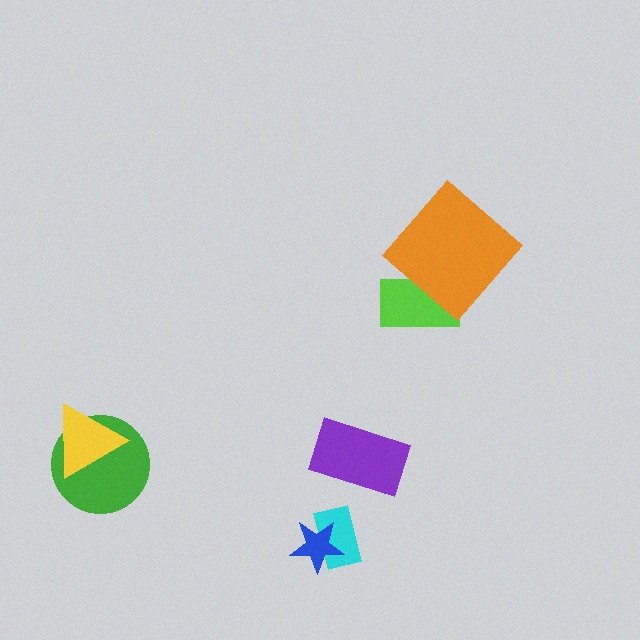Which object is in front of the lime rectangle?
The orange diamond is in front of the lime rectangle.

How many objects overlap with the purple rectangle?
0 objects overlap with the purple rectangle.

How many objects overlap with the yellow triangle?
1 object overlaps with the yellow triangle.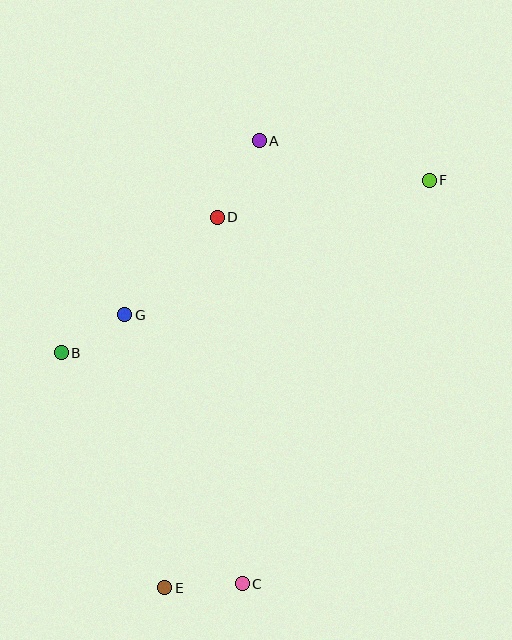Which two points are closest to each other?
Points B and G are closest to each other.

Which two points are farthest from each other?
Points E and F are farthest from each other.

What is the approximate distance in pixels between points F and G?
The distance between F and G is approximately 333 pixels.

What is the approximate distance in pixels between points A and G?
The distance between A and G is approximately 220 pixels.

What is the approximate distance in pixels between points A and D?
The distance between A and D is approximately 87 pixels.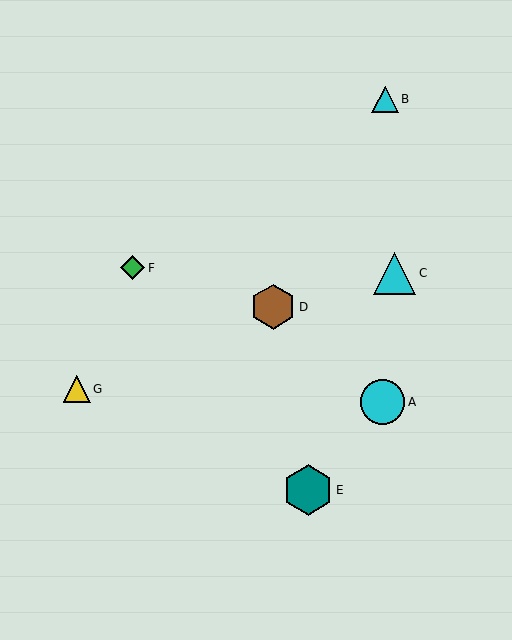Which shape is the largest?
The teal hexagon (labeled E) is the largest.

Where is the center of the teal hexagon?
The center of the teal hexagon is at (308, 490).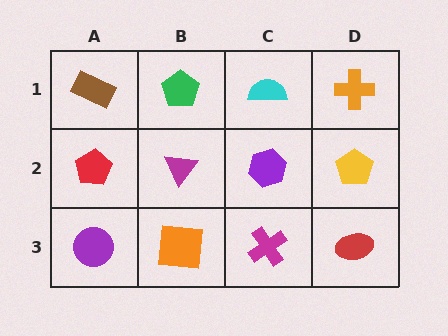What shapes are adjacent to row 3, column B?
A magenta triangle (row 2, column B), a purple circle (row 3, column A), a magenta cross (row 3, column C).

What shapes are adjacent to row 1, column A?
A red pentagon (row 2, column A), a green pentagon (row 1, column B).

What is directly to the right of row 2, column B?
A purple hexagon.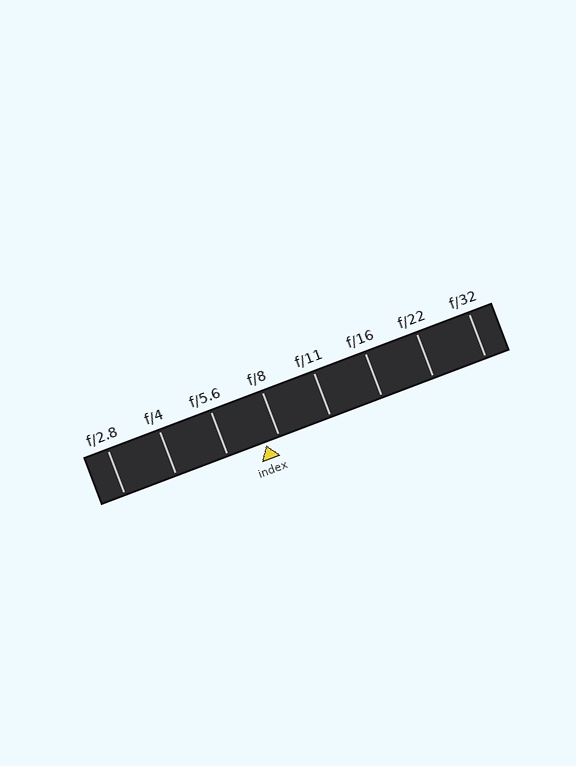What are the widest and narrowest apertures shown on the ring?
The widest aperture shown is f/2.8 and the narrowest is f/32.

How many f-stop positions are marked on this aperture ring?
There are 8 f-stop positions marked.